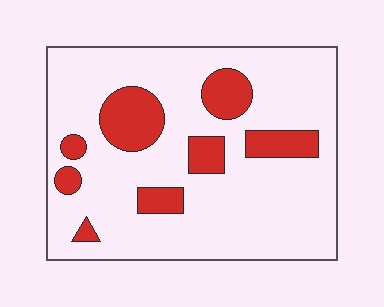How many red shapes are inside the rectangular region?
8.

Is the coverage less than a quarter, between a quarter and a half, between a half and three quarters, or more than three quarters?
Less than a quarter.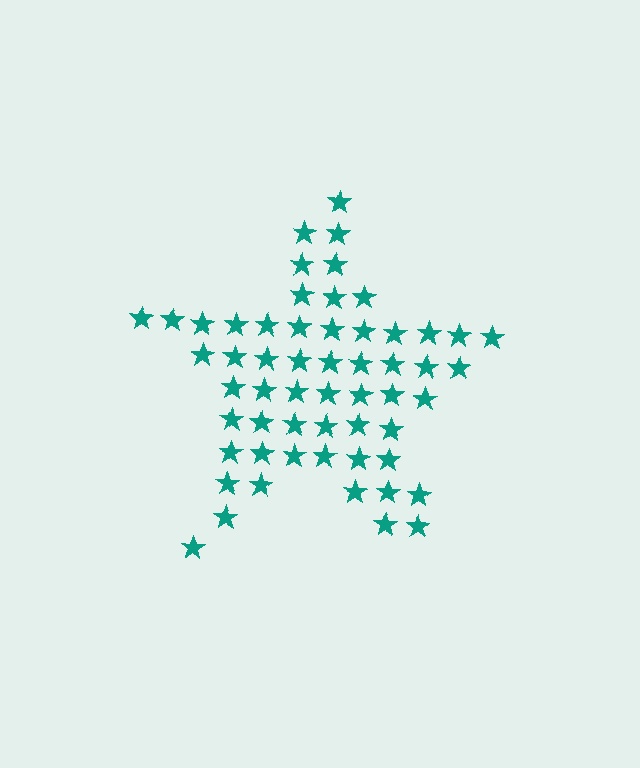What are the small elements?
The small elements are stars.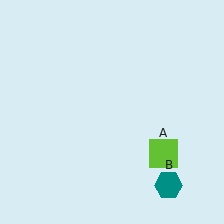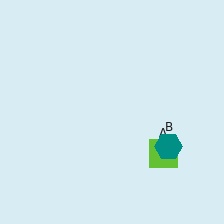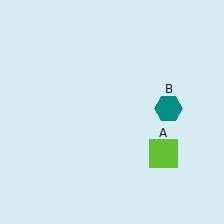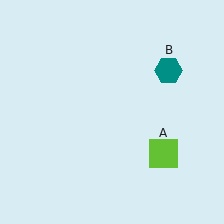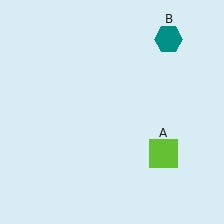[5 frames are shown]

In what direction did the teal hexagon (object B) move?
The teal hexagon (object B) moved up.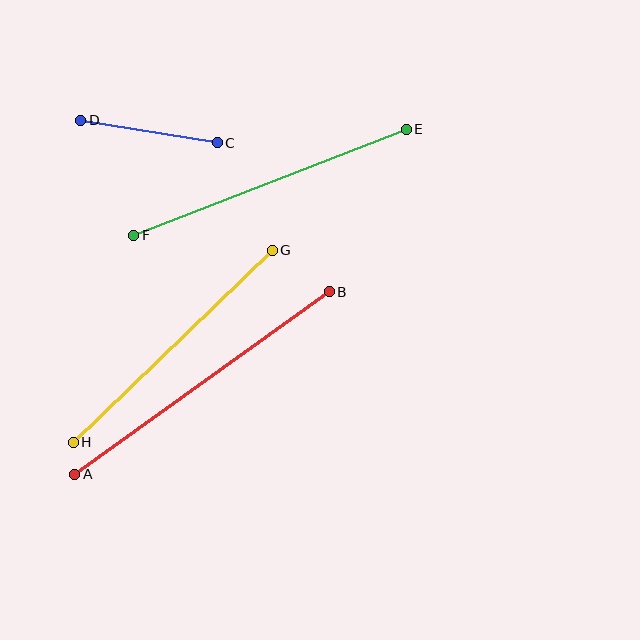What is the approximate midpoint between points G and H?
The midpoint is at approximately (173, 346) pixels.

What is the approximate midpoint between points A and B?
The midpoint is at approximately (202, 383) pixels.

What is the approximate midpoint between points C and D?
The midpoint is at approximately (149, 132) pixels.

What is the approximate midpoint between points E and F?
The midpoint is at approximately (270, 182) pixels.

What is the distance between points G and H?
The distance is approximately 277 pixels.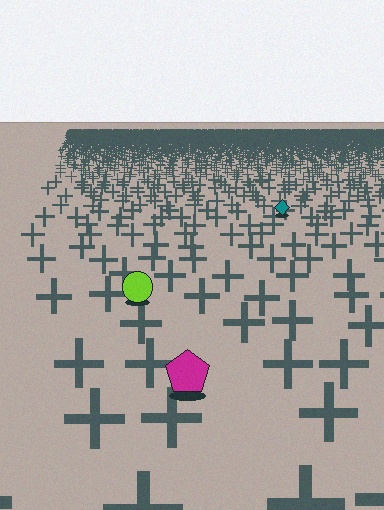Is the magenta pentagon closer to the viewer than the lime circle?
Yes. The magenta pentagon is closer — you can tell from the texture gradient: the ground texture is coarser near it.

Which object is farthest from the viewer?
The teal diamond is farthest from the viewer. It appears smaller and the ground texture around it is denser.